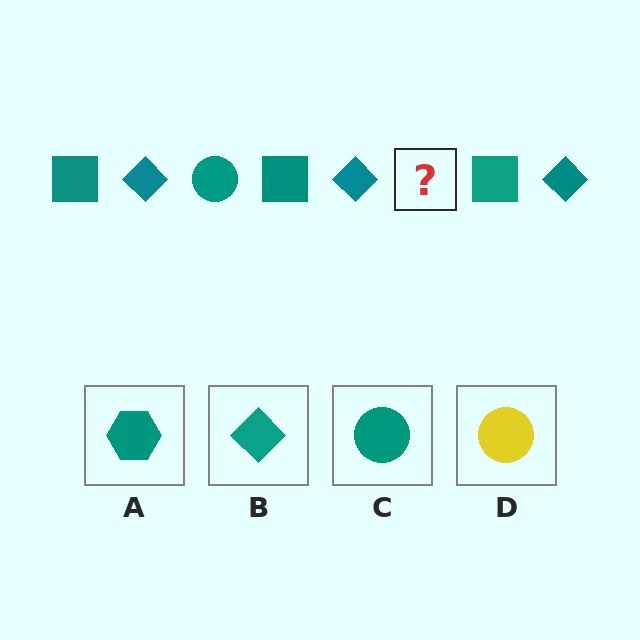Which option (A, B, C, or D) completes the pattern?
C.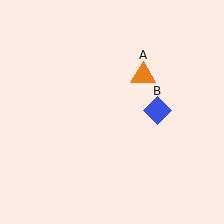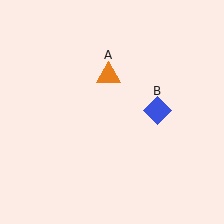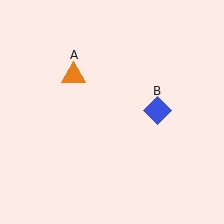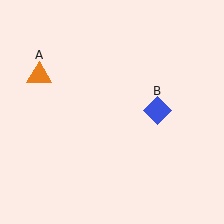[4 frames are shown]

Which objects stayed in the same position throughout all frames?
Blue diamond (object B) remained stationary.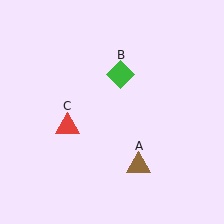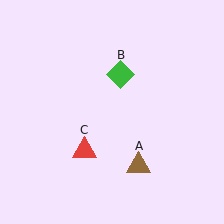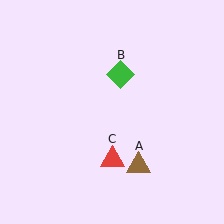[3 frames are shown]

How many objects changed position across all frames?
1 object changed position: red triangle (object C).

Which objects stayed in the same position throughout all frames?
Brown triangle (object A) and green diamond (object B) remained stationary.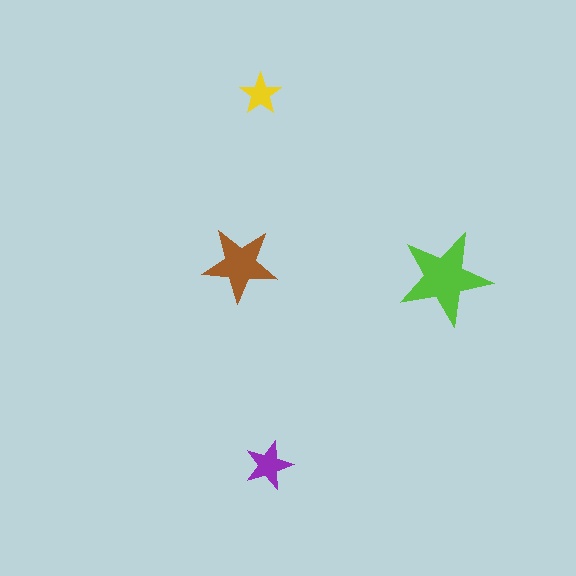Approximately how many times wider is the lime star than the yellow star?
About 2 times wider.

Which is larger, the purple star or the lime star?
The lime one.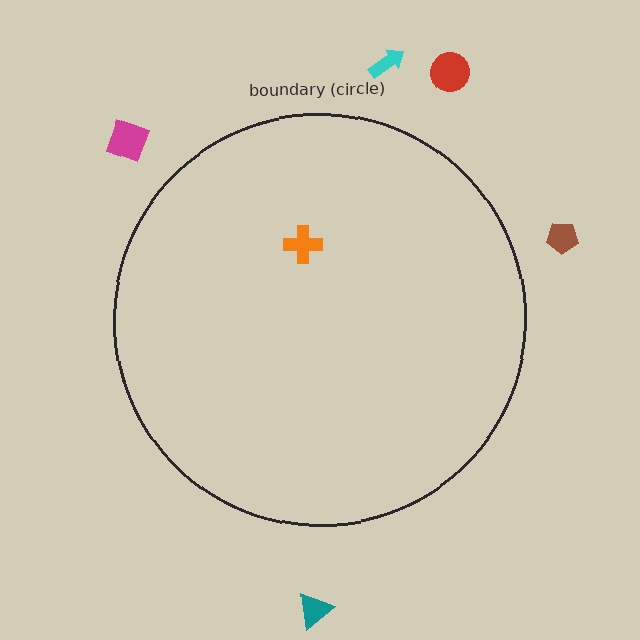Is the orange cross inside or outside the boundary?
Inside.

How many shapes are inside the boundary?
1 inside, 5 outside.